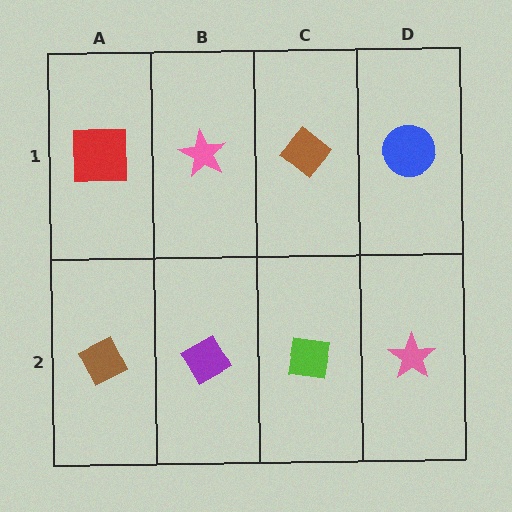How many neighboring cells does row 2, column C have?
3.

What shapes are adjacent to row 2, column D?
A blue circle (row 1, column D), a lime square (row 2, column C).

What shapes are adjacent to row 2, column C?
A brown diamond (row 1, column C), a purple diamond (row 2, column B), a pink star (row 2, column D).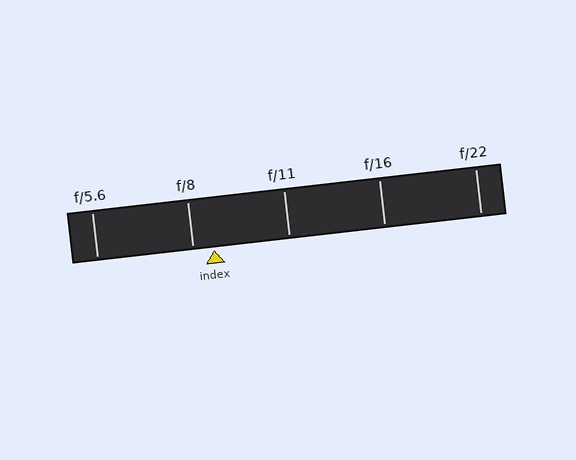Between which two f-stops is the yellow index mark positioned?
The index mark is between f/8 and f/11.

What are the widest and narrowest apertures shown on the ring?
The widest aperture shown is f/5.6 and the narrowest is f/22.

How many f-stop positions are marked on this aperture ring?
There are 5 f-stop positions marked.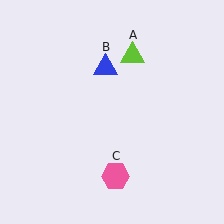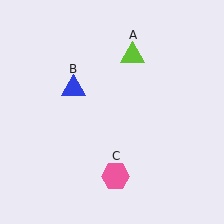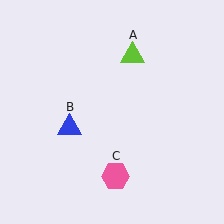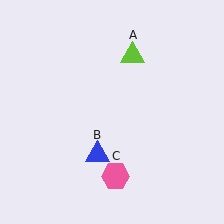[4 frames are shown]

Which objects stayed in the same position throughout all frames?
Lime triangle (object A) and pink hexagon (object C) remained stationary.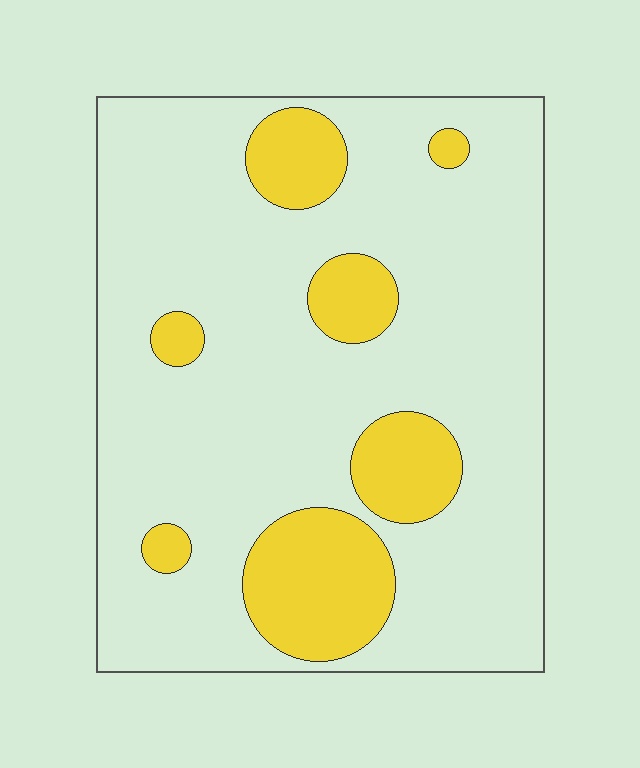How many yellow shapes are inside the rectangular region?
7.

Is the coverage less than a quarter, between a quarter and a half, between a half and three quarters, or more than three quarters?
Less than a quarter.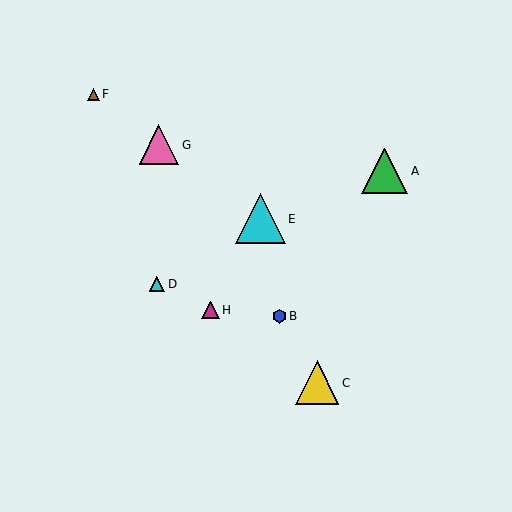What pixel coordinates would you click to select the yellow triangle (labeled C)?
Click at (317, 383) to select the yellow triangle C.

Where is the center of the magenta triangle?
The center of the magenta triangle is at (210, 310).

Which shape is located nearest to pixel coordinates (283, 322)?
The blue hexagon (labeled B) at (279, 316) is nearest to that location.